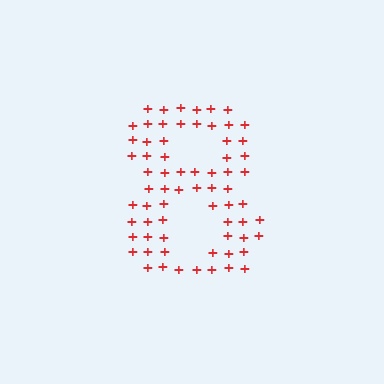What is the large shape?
The large shape is the digit 8.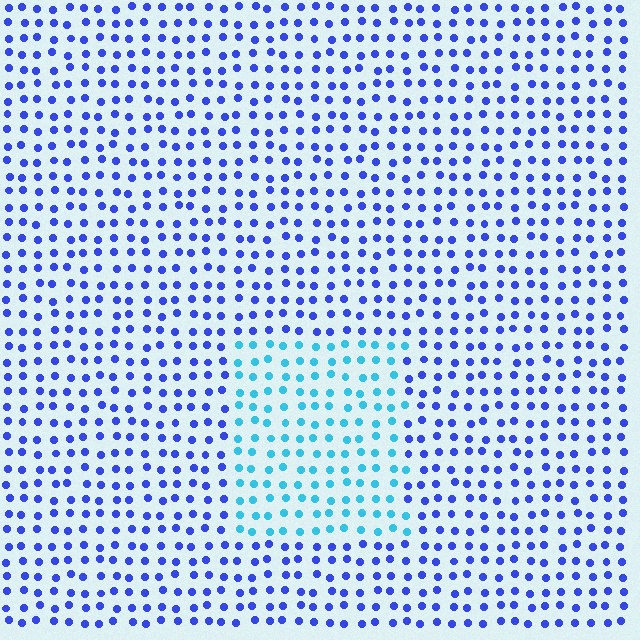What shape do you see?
I see a rectangle.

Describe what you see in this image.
The image is filled with small blue elements in a uniform arrangement. A rectangle-shaped region is visible where the elements are tinted to a slightly different hue, forming a subtle color boundary.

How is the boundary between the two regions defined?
The boundary is defined purely by a slight shift in hue (about 44 degrees). Spacing, size, and orientation are identical on both sides.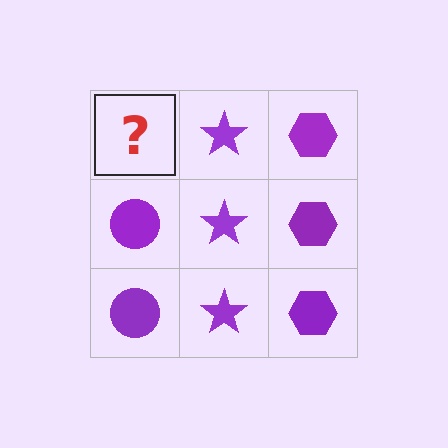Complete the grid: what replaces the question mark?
The question mark should be replaced with a purple circle.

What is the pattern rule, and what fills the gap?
The rule is that each column has a consistent shape. The gap should be filled with a purple circle.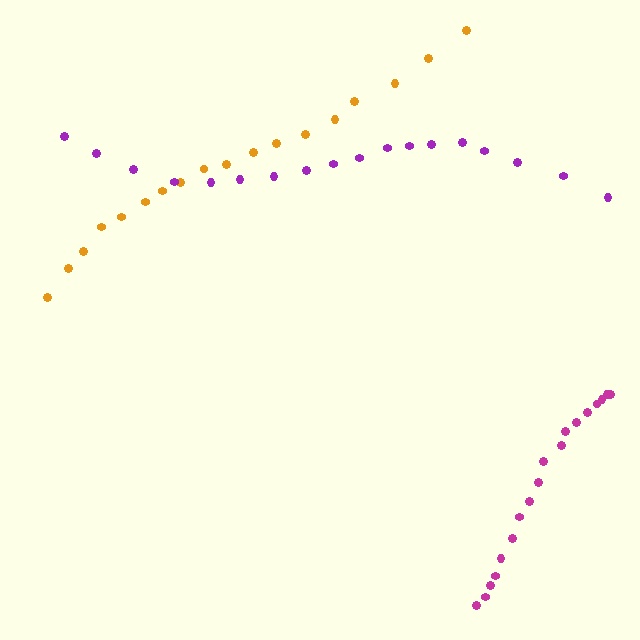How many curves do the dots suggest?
There are 3 distinct paths.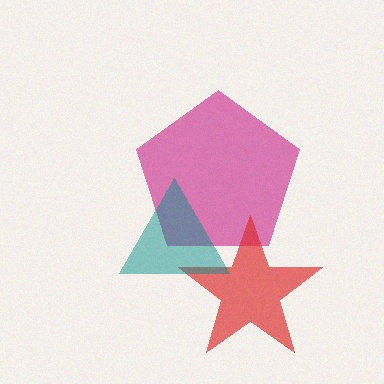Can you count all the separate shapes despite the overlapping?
Yes, there are 3 separate shapes.